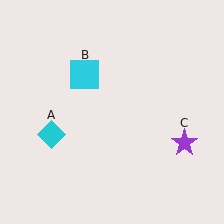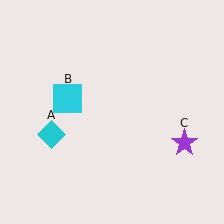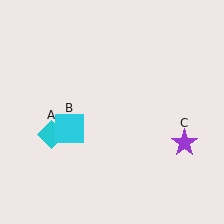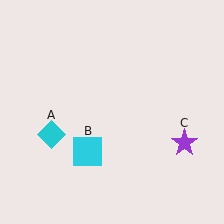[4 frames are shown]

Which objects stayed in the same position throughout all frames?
Cyan diamond (object A) and purple star (object C) remained stationary.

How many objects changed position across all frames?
1 object changed position: cyan square (object B).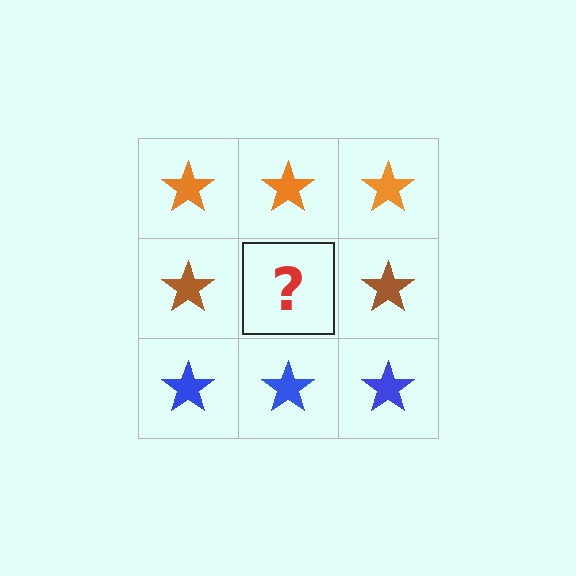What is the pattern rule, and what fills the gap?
The rule is that each row has a consistent color. The gap should be filled with a brown star.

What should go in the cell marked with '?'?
The missing cell should contain a brown star.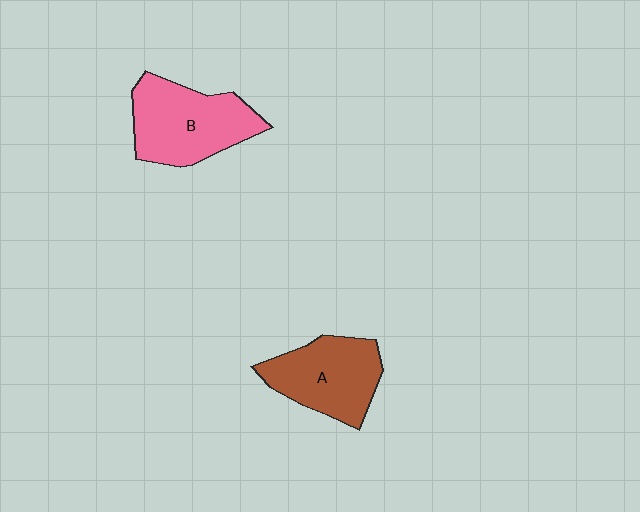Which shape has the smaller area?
Shape A (brown).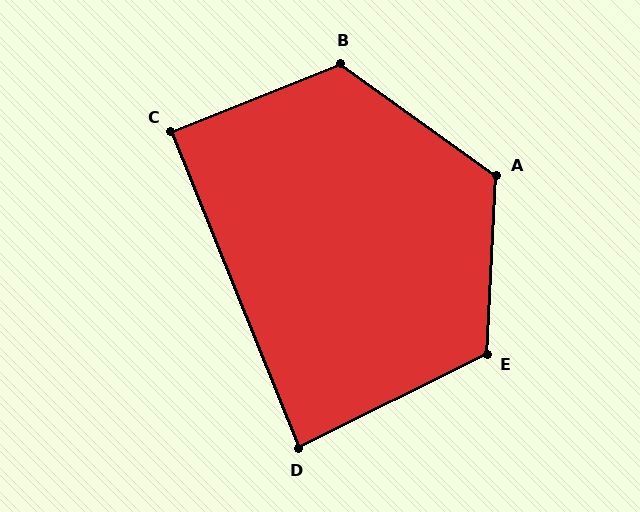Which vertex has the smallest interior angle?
D, at approximately 85 degrees.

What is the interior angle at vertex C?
Approximately 90 degrees (approximately right).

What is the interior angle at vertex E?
Approximately 120 degrees (obtuse).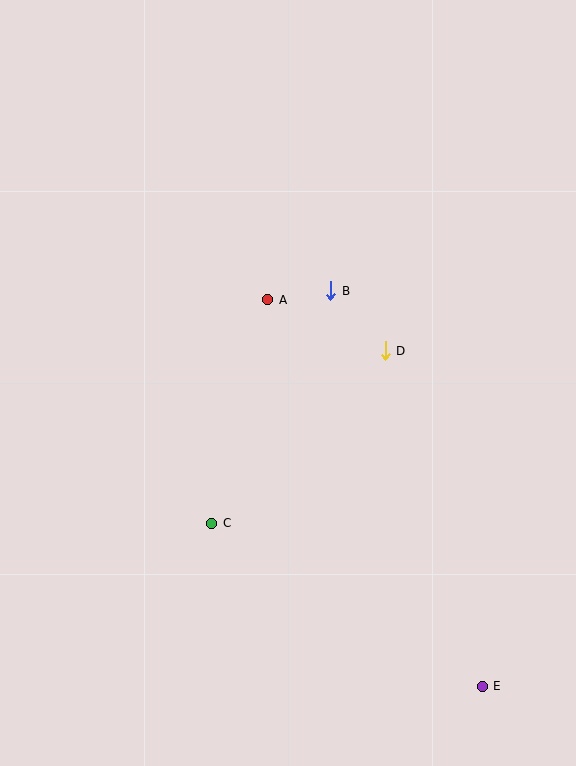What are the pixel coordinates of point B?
Point B is at (331, 291).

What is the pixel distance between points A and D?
The distance between A and D is 128 pixels.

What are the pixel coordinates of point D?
Point D is at (385, 351).